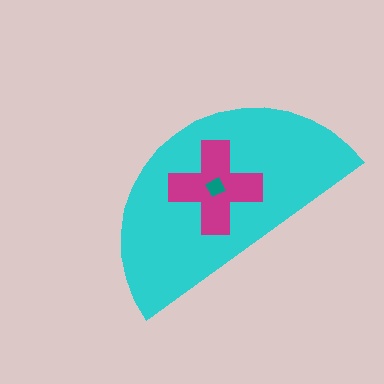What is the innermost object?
The teal diamond.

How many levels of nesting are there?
3.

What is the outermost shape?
The cyan semicircle.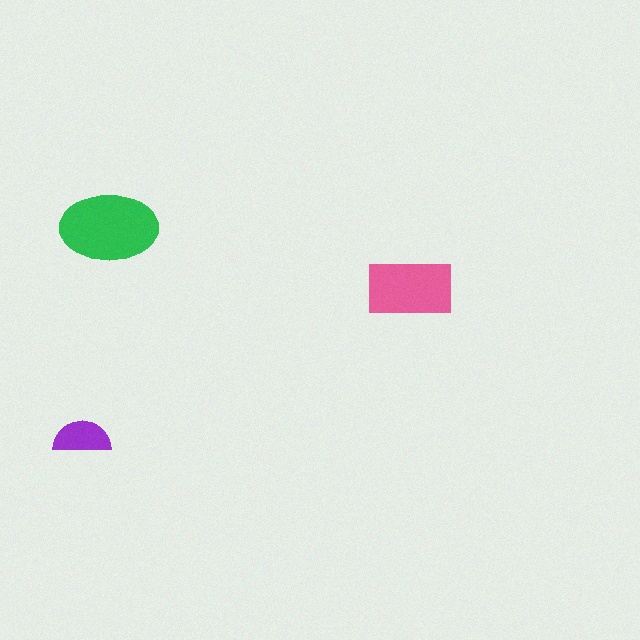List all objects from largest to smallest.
The green ellipse, the pink rectangle, the purple semicircle.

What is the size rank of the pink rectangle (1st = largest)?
2nd.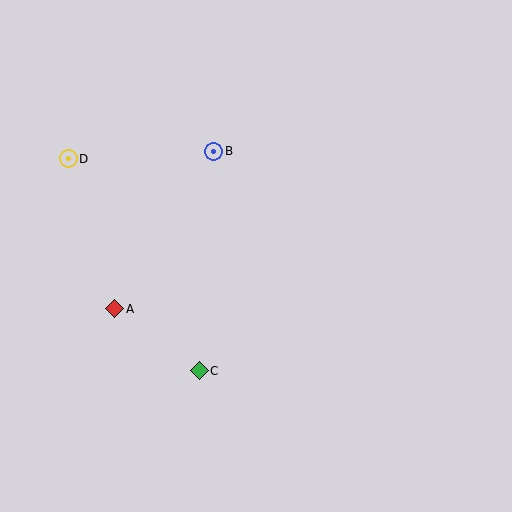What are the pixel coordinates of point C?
Point C is at (199, 371).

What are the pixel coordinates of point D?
Point D is at (68, 159).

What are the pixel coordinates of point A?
Point A is at (115, 309).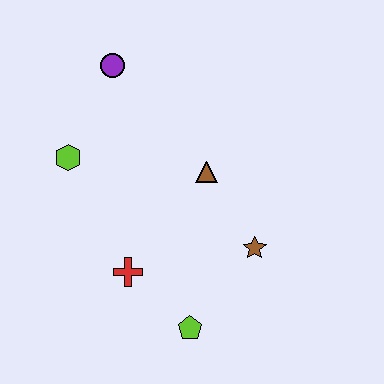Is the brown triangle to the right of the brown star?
No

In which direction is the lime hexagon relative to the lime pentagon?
The lime hexagon is above the lime pentagon.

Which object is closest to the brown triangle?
The brown star is closest to the brown triangle.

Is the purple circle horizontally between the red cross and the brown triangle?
No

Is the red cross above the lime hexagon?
No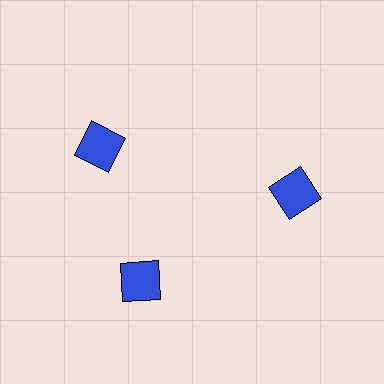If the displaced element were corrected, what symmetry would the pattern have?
It would have 3-fold rotational symmetry — the pattern would map onto itself every 120 degrees.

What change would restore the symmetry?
The symmetry would be restored by rotating it back into even spacing with its neighbors so that all 3 squares sit at equal angles and equal distance from the center.